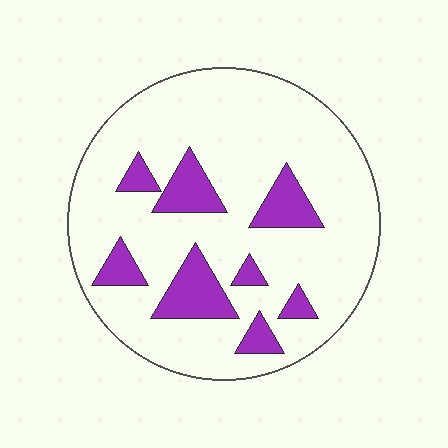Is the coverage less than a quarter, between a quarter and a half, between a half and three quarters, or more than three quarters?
Less than a quarter.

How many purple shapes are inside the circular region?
8.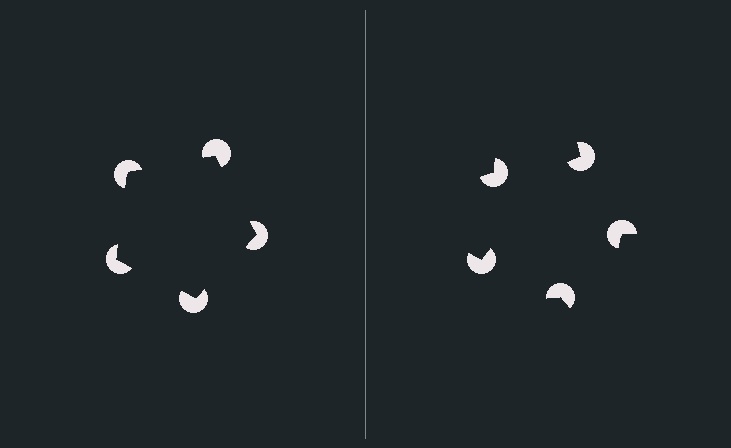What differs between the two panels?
The pac-man discs are positioned identically on both sides; only the wedge orientations differ. On the left they align to a pentagon; on the right they are misaligned.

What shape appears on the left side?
An illusory pentagon.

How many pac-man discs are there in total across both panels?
10 — 5 on each side.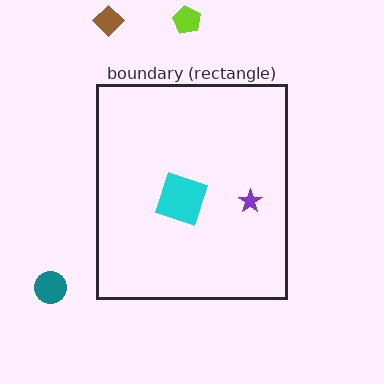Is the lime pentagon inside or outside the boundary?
Outside.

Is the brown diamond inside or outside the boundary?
Outside.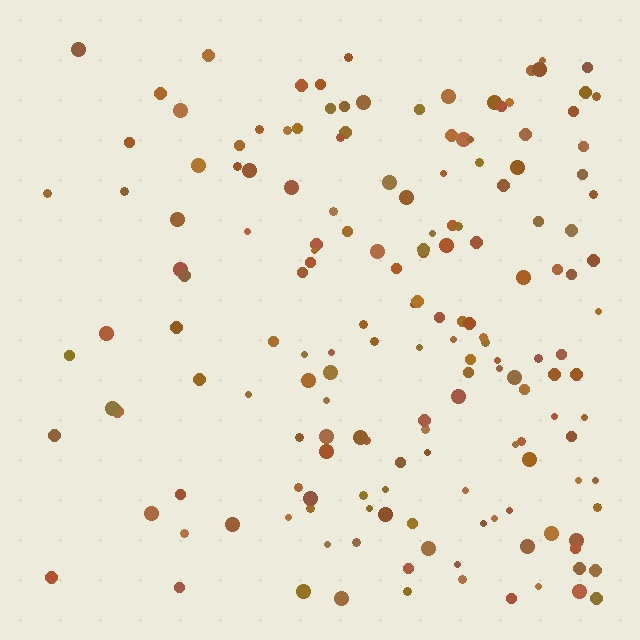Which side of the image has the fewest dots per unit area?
The left.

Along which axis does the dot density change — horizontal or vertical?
Horizontal.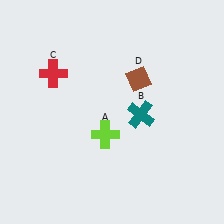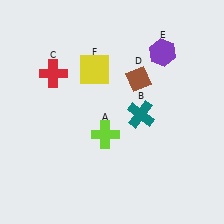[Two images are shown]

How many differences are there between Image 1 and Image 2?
There are 2 differences between the two images.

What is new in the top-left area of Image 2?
A yellow square (F) was added in the top-left area of Image 2.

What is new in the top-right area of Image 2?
A purple hexagon (E) was added in the top-right area of Image 2.